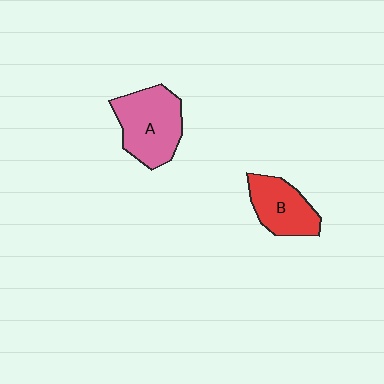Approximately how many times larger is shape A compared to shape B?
Approximately 1.4 times.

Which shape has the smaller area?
Shape B (red).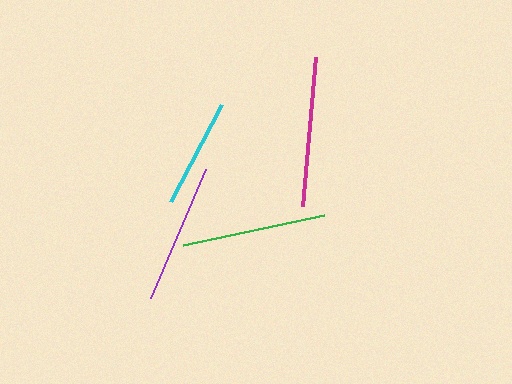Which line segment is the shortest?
The cyan line is the shortest at approximately 110 pixels.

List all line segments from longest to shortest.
From longest to shortest: magenta, green, purple, cyan.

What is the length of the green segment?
The green segment is approximately 143 pixels long.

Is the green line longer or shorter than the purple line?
The green line is longer than the purple line.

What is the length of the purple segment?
The purple segment is approximately 140 pixels long.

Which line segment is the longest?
The magenta line is the longest at approximately 149 pixels.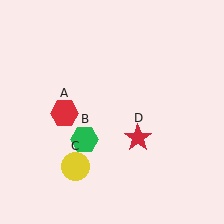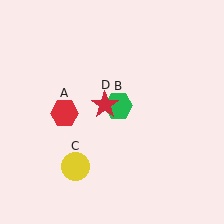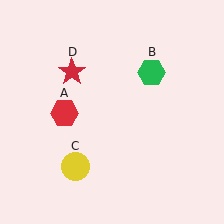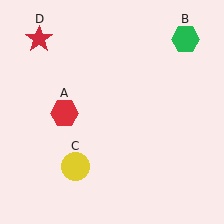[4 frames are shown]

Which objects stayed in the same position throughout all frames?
Red hexagon (object A) and yellow circle (object C) remained stationary.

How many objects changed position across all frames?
2 objects changed position: green hexagon (object B), red star (object D).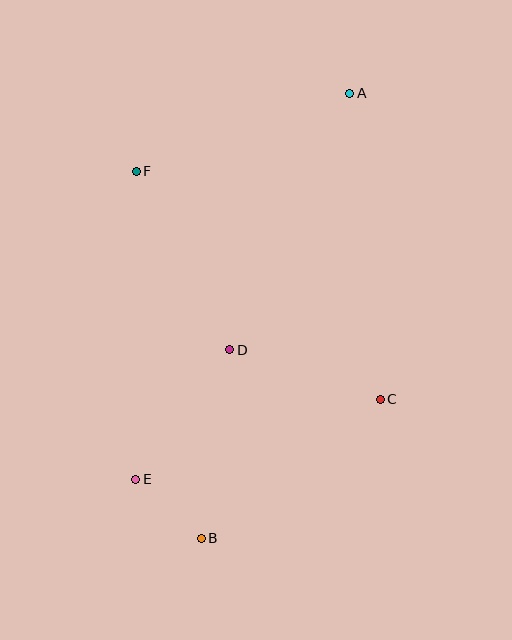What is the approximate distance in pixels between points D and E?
The distance between D and E is approximately 160 pixels.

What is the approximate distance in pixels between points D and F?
The distance between D and F is approximately 202 pixels.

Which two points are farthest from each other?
Points A and B are farthest from each other.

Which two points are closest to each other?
Points B and E are closest to each other.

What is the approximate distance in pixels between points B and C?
The distance between B and C is approximately 227 pixels.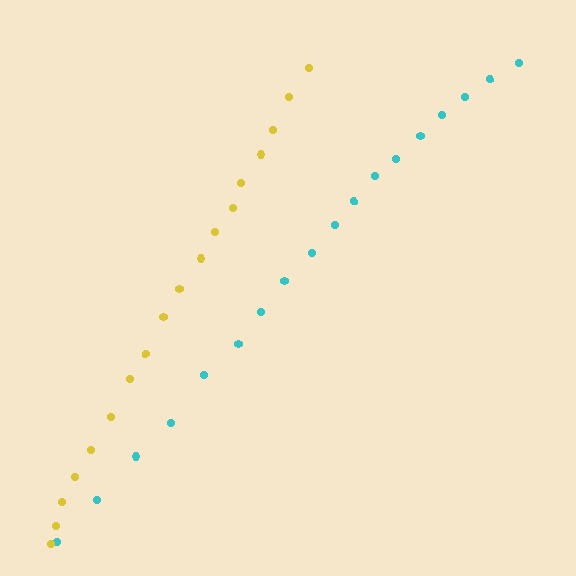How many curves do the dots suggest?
There are 2 distinct paths.